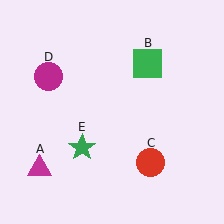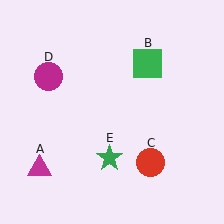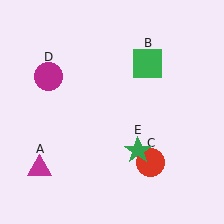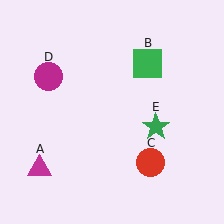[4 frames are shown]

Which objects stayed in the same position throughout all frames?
Magenta triangle (object A) and green square (object B) and red circle (object C) and magenta circle (object D) remained stationary.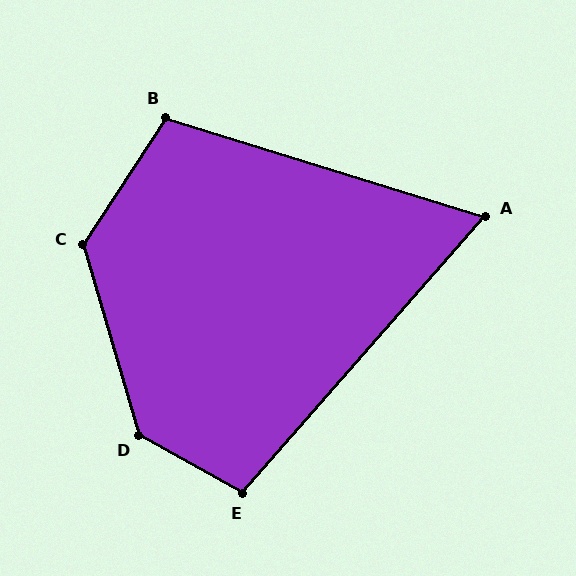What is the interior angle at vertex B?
Approximately 106 degrees (obtuse).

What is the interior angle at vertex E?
Approximately 102 degrees (obtuse).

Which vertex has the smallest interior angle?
A, at approximately 66 degrees.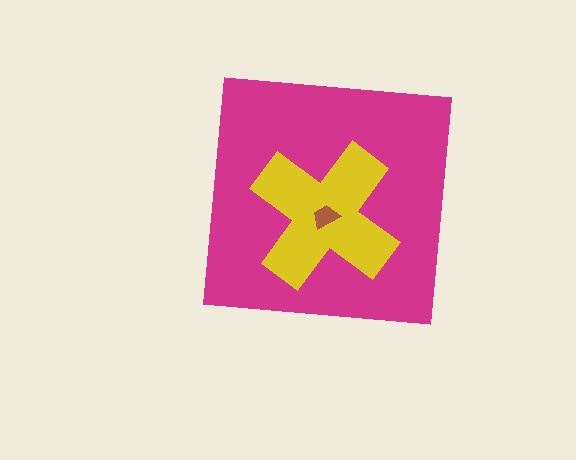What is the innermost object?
The brown trapezoid.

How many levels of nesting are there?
3.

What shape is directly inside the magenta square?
The yellow cross.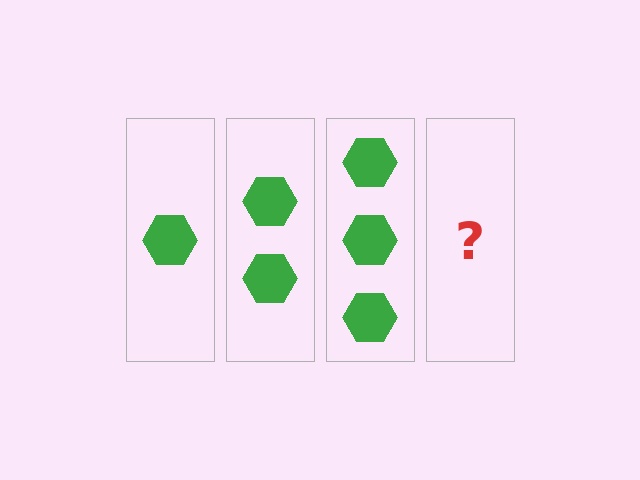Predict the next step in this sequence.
The next step is 4 hexagons.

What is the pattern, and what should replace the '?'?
The pattern is that each step adds one more hexagon. The '?' should be 4 hexagons.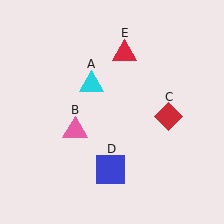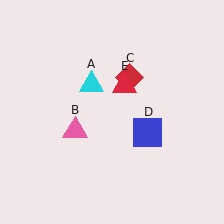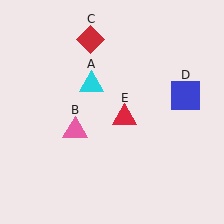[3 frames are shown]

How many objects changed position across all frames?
3 objects changed position: red diamond (object C), blue square (object D), red triangle (object E).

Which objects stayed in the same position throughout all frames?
Cyan triangle (object A) and pink triangle (object B) remained stationary.